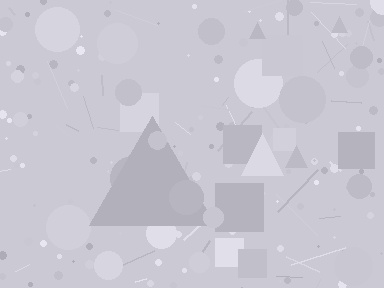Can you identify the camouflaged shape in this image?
The camouflaged shape is a triangle.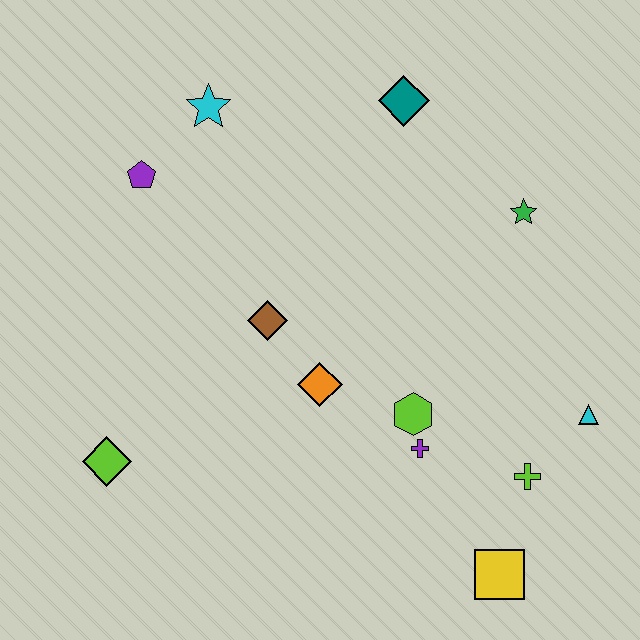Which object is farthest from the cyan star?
The yellow square is farthest from the cyan star.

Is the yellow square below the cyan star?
Yes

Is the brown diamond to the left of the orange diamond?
Yes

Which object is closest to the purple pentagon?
The cyan star is closest to the purple pentagon.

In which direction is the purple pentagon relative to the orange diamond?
The purple pentagon is above the orange diamond.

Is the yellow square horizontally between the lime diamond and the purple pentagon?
No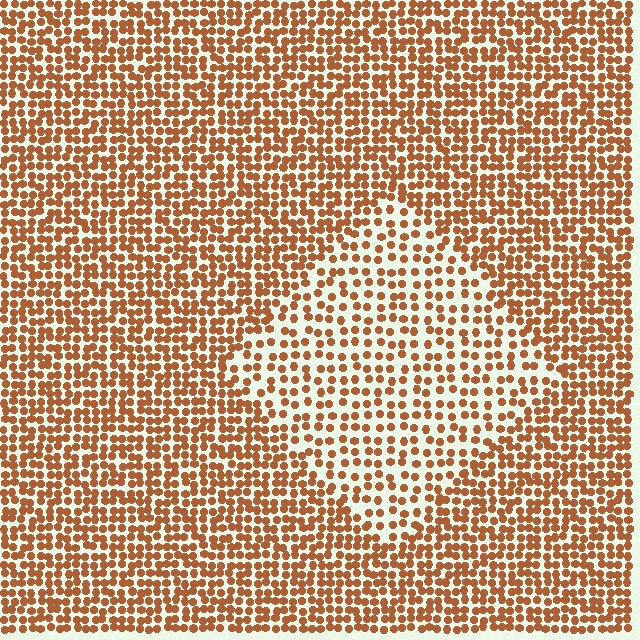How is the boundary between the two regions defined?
The boundary is defined by a change in element density (approximately 1.8x ratio). All elements are the same color, size, and shape.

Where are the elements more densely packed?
The elements are more densely packed outside the diamond boundary.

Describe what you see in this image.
The image contains small brown elements arranged at two different densities. A diamond-shaped region is visible where the elements are less densely packed than the surrounding area.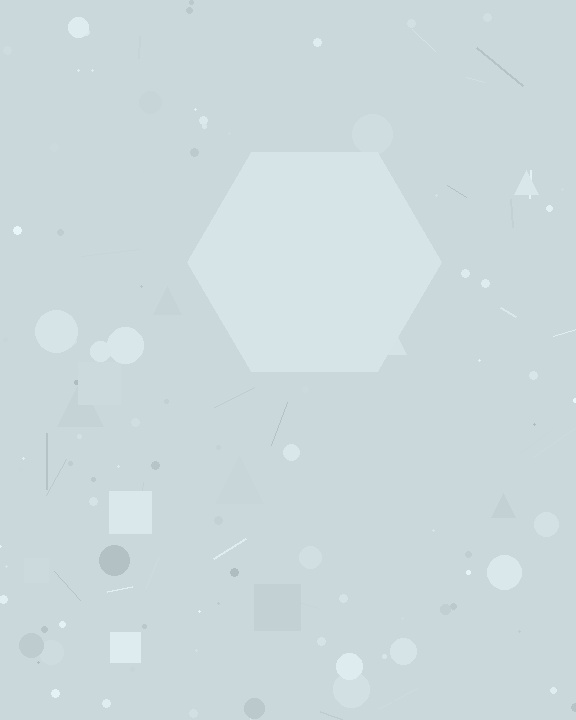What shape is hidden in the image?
A hexagon is hidden in the image.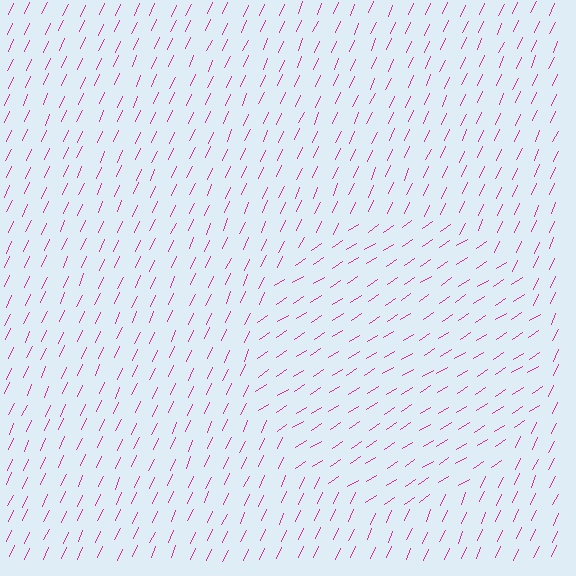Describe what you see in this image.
The image is filled with small magenta line segments. A circle region in the image has lines oriented differently from the surrounding lines, creating a visible texture boundary.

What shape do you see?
I see a circle.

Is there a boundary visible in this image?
Yes, there is a texture boundary formed by a change in line orientation.